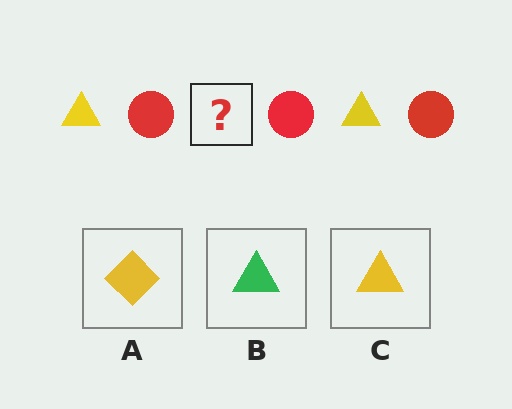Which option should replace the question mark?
Option C.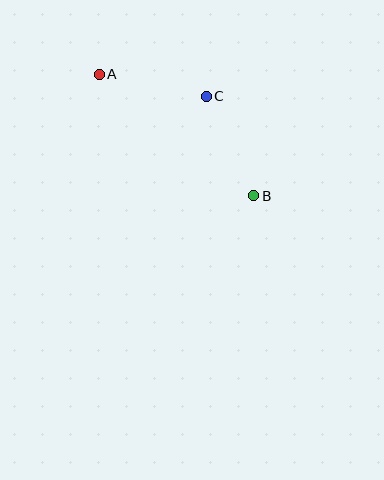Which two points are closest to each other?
Points A and C are closest to each other.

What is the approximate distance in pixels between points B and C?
The distance between B and C is approximately 110 pixels.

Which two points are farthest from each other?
Points A and B are farthest from each other.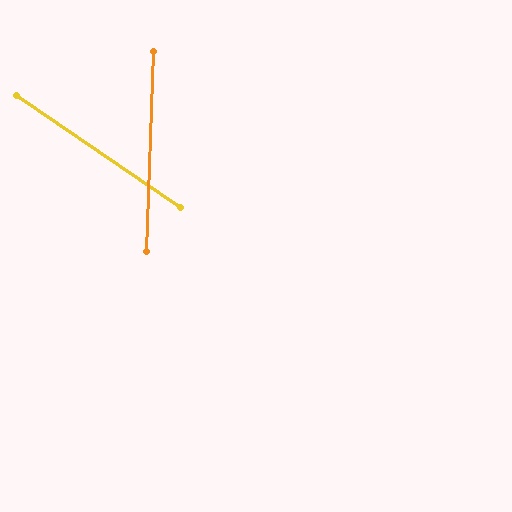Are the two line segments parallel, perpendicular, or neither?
Neither parallel nor perpendicular — they differ by about 57°.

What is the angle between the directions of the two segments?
Approximately 57 degrees.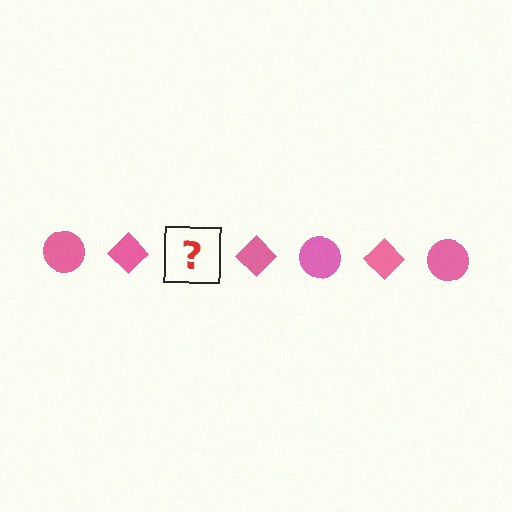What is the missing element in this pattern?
The missing element is a pink circle.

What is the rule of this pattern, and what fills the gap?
The rule is that the pattern cycles through circle, diamond shapes in pink. The gap should be filled with a pink circle.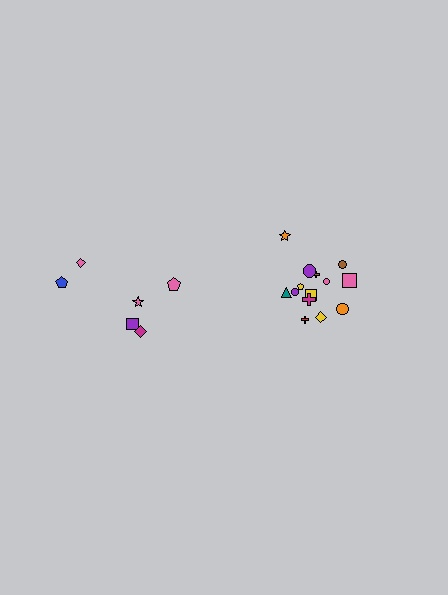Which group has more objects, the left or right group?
The right group.